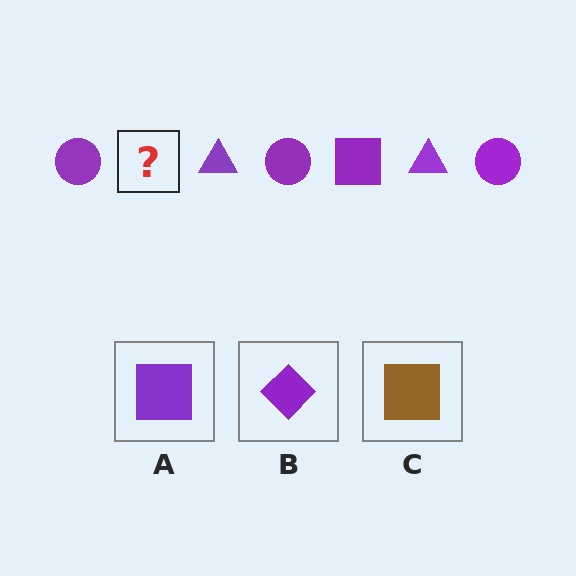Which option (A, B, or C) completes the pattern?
A.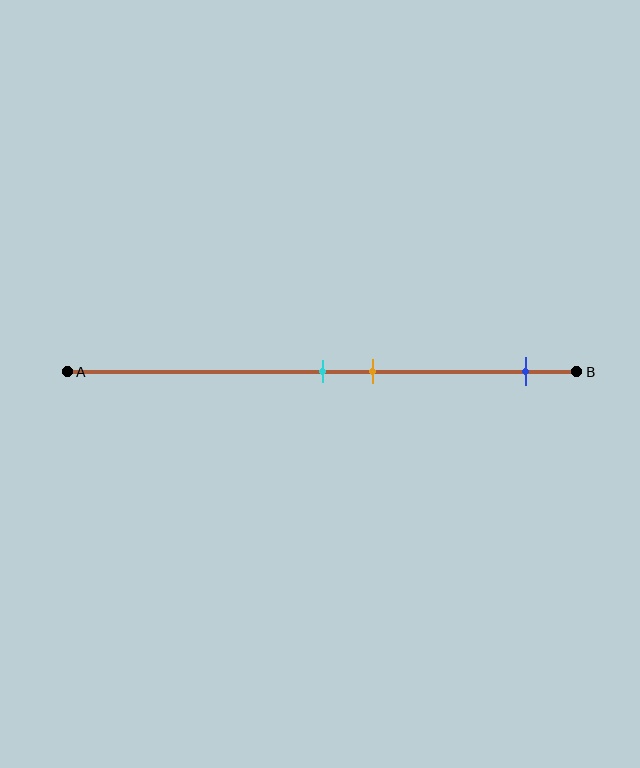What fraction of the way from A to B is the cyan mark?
The cyan mark is approximately 50% (0.5) of the way from A to B.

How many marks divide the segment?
There are 3 marks dividing the segment.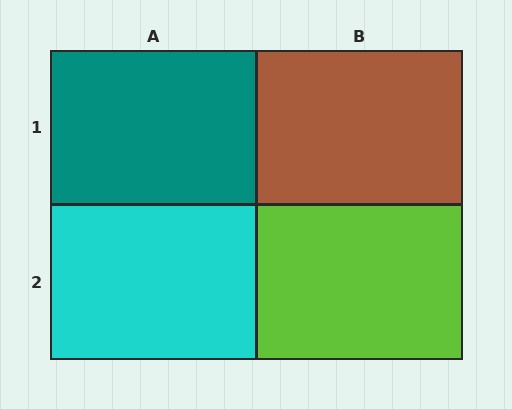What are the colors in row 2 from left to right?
Cyan, lime.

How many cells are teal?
1 cell is teal.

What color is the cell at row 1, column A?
Teal.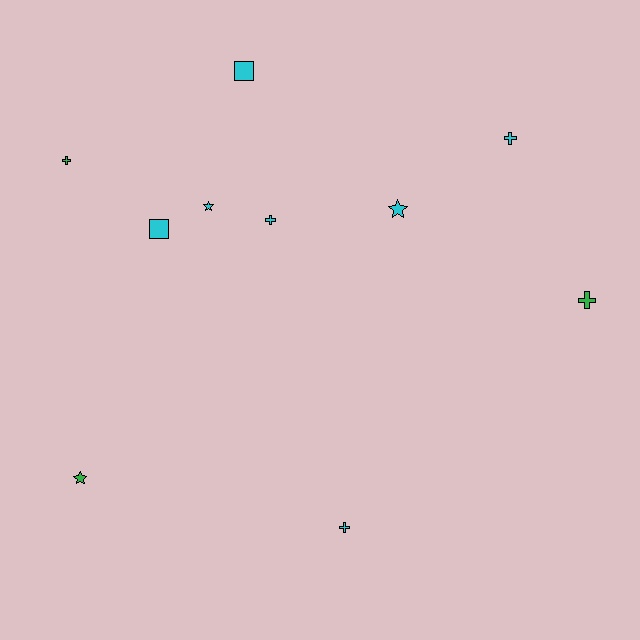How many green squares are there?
There are no green squares.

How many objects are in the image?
There are 10 objects.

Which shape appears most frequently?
Cross, with 5 objects.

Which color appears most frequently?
Cyan, with 7 objects.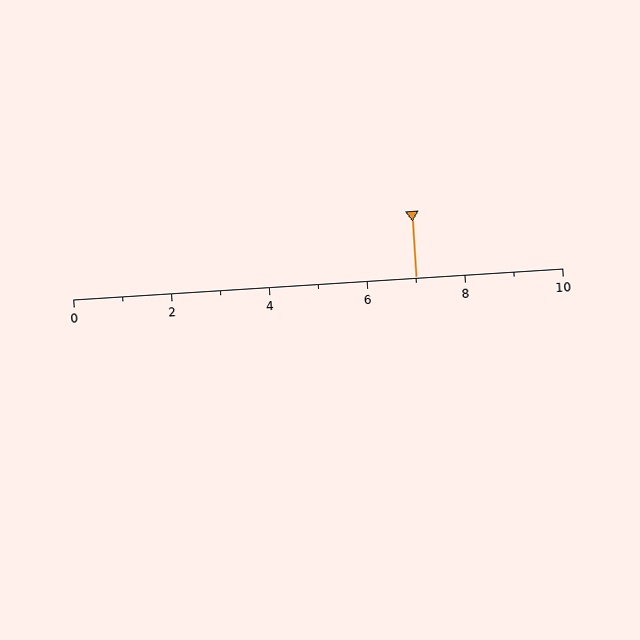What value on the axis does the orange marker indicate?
The marker indicates approximately 7.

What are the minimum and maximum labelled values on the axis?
The axis runs from 0 to 10.